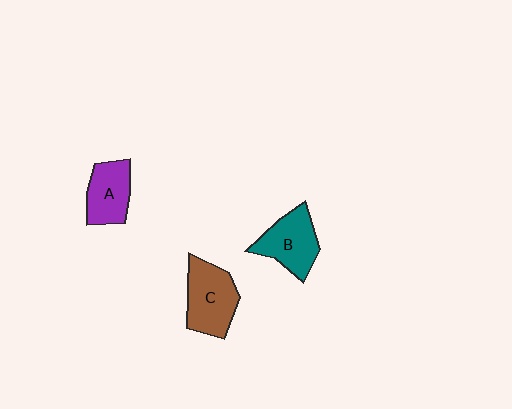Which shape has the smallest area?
Shape A (purple).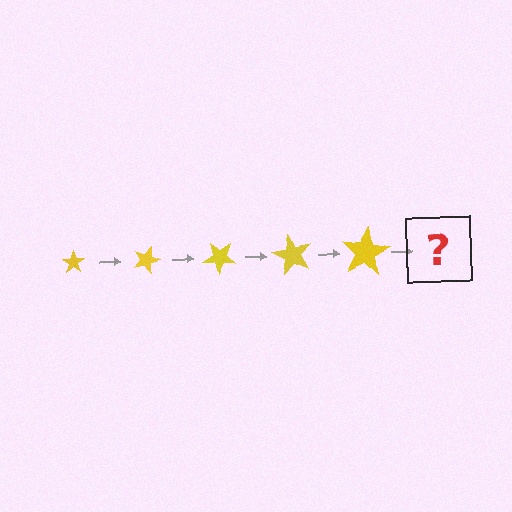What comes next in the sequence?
The next element should be a star, larger than the previous one and rotated 100 degrees from the start.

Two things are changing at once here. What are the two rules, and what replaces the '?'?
The two rules are that the star grows larger each step and it rotates 20 degrees each step. The '?' should be a star, larger than the previous one and rotated 100 degrees from the start.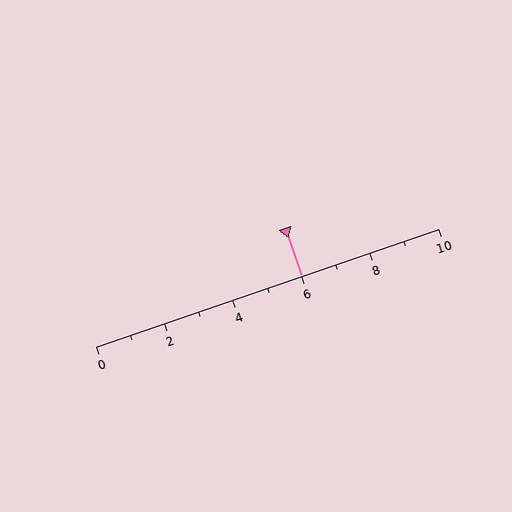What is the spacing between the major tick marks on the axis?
The major ticks are spaced 2 apart.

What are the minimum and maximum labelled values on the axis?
The axis runs from 0 to 10.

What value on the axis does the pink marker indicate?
The marker indicates approximately 6.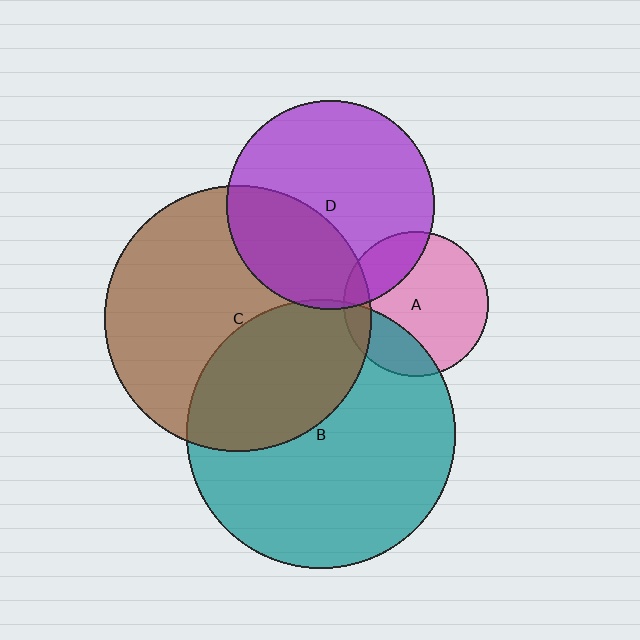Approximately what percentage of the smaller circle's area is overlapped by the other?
Approximately 10%.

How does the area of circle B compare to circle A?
Approximately 3.5 times.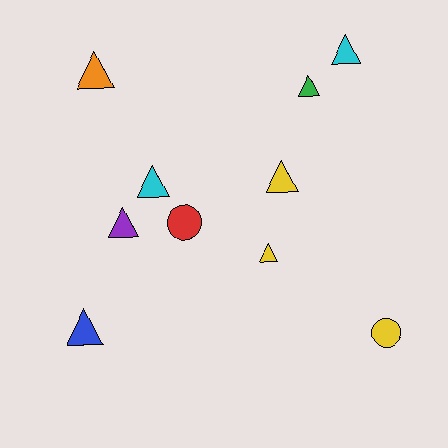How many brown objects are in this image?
There are no brown objects.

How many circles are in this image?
There are 2 circles.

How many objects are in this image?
There are 10 objects.